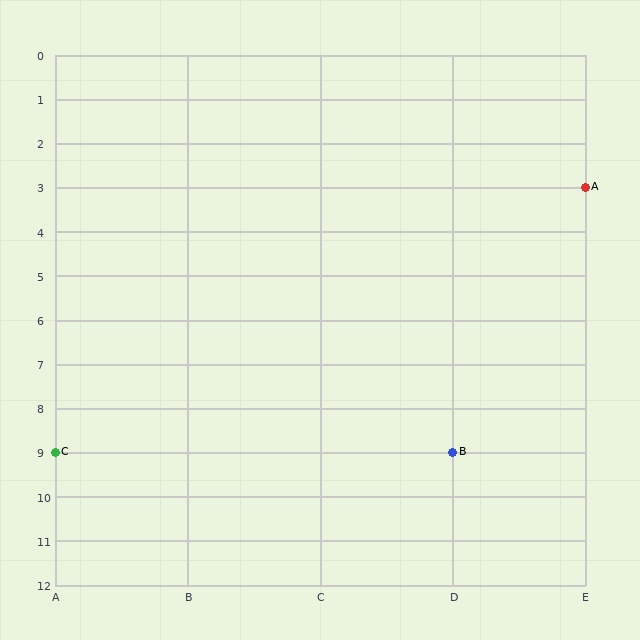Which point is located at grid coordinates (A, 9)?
Point C is at (A, 9).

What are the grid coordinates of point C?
Point C is at grid coordinates (A, 9).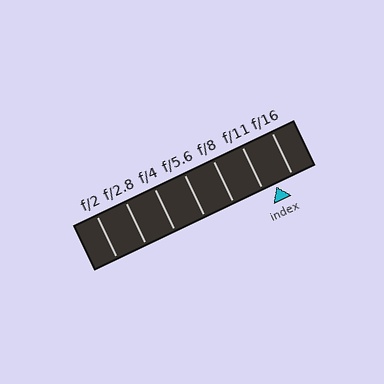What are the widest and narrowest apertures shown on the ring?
The widest aperture shown is f/2 and the narrowest is f/16.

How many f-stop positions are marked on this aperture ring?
There are 7 f-stop positions marked.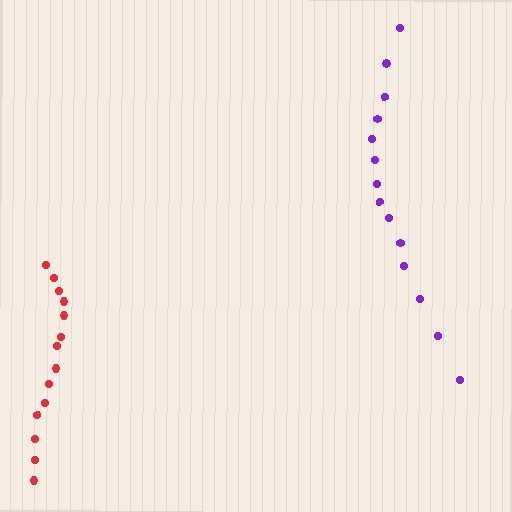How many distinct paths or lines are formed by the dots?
There are 2 distinct paths.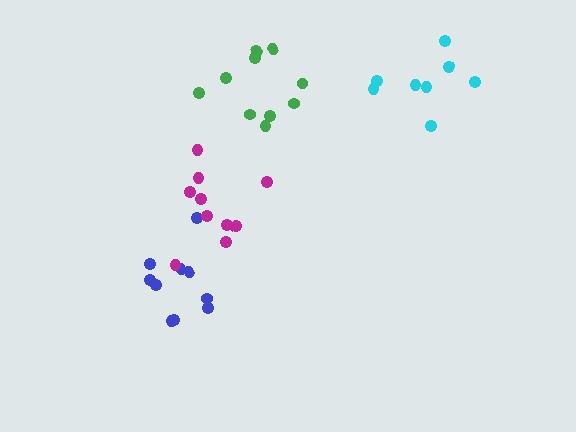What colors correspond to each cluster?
The clusters are colored: blue, cyan, magenta, green.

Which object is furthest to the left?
The blue cluster is leftmost.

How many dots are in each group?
Group 1: 10 dots, Group 2: 8 dots, Group 3: 10 dots, Group 4: 10 dots (38 total).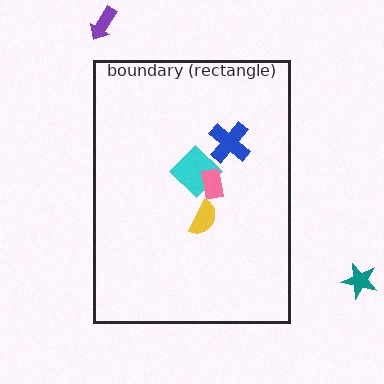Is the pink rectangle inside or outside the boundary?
Inside.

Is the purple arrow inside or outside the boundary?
Outside.